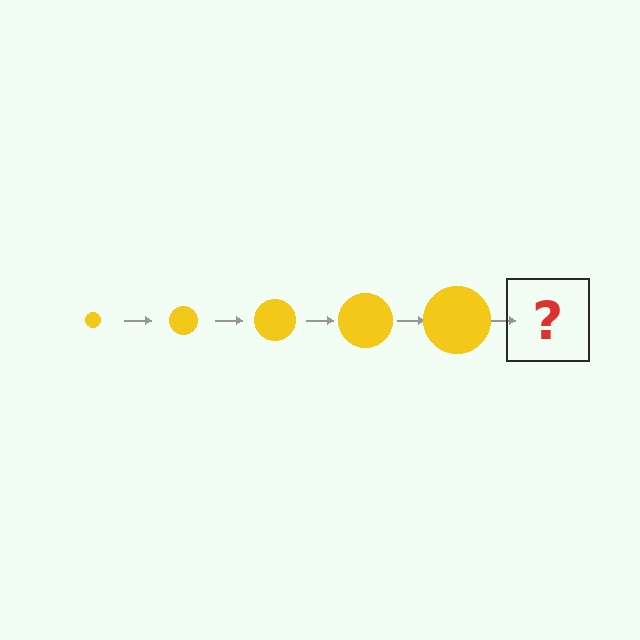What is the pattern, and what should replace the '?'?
The pattern is that the circle gets progressively larger each step. The '?' should be a yellow circle, larger than the previous one.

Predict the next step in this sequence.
The next step is a yellow circle, larger than the previous one.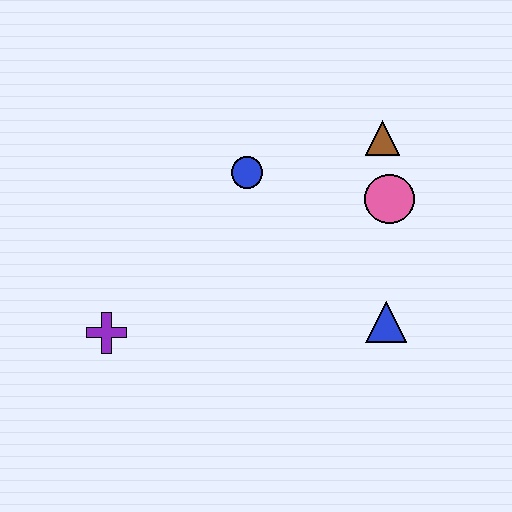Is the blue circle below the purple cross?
No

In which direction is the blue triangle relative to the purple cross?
The blue triangle is to the right of the purple cross.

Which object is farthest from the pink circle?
The purple cross is farthest from the pink circle.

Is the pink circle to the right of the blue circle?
Yes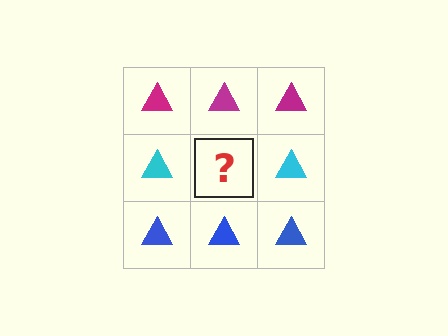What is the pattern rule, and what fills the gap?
The rule is that each row has a consistent color. The gap should be filled with a cyan triangle.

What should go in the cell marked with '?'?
The missing cell should contain a cyan triangle.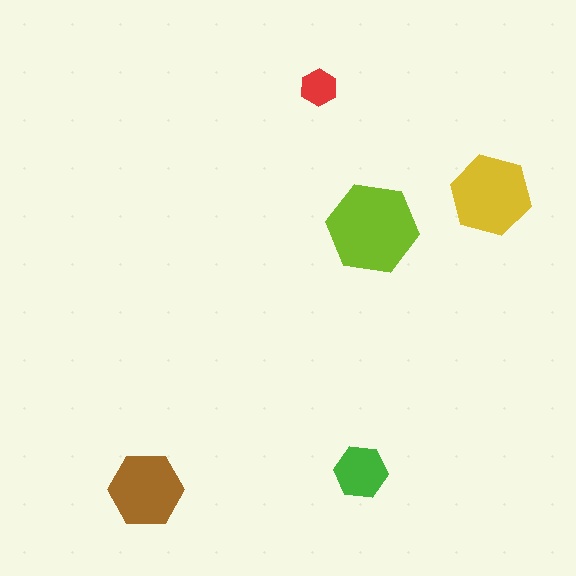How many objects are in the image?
There are 5 objects in the image.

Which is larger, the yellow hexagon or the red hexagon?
The yellow one.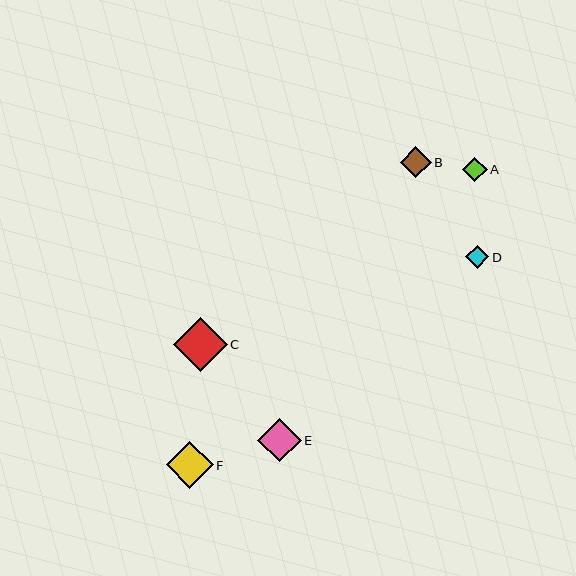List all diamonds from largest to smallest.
From largest to smallest: C, F, E, B, A, D.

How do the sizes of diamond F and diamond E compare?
Diamond F and diamond E are approximately the same size.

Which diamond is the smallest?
Diamond D is the smallest with a size of approximately 23 pixels.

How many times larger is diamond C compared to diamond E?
Diamond C is approximately 1.2 times the size of diamond E.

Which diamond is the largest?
Diamond C is the largest with a size of approximately 54 pixels.